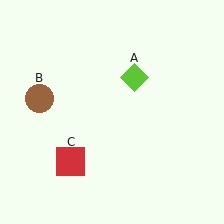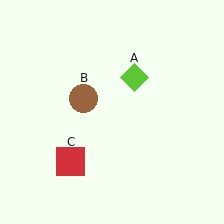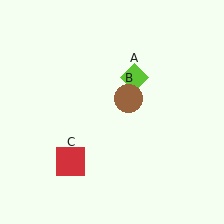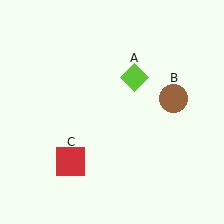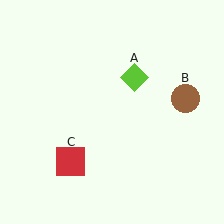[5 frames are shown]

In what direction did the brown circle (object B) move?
The brown circle (object B) moved right.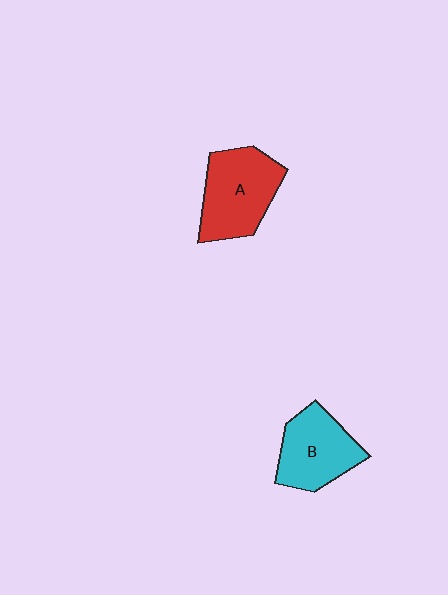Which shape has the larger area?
Shape A (red).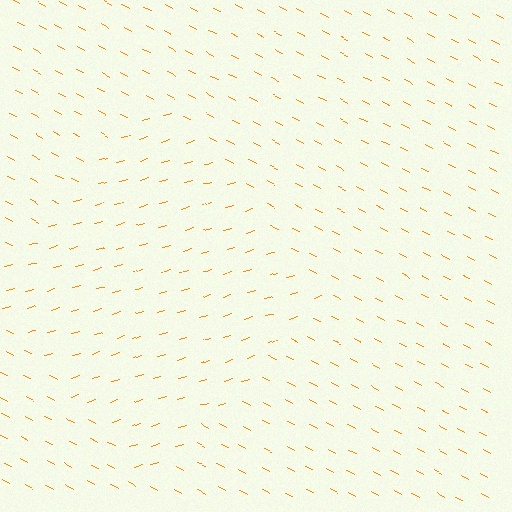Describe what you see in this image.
The image is filled with small orange line segments. A diamond region in the image has lines oriented differently from the surrounding lines, creating a visible texture boundary.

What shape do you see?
I see a diamond.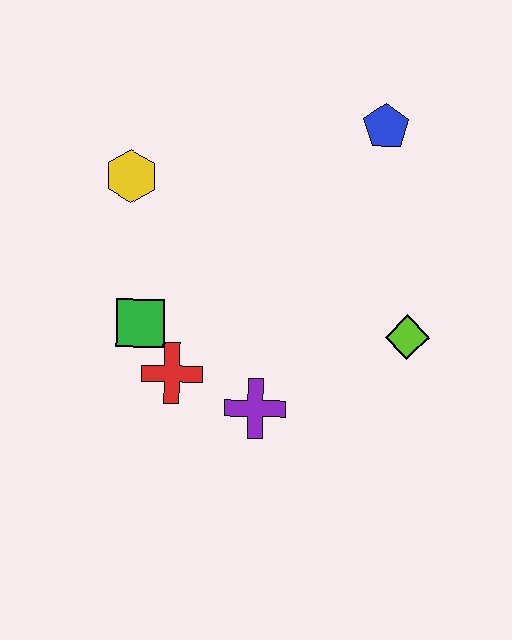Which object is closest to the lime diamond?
The purple cross is closest to the lime diamond.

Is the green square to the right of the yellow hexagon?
Yes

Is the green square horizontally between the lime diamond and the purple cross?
No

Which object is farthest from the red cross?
The blue pentagon is farthest from the red cross.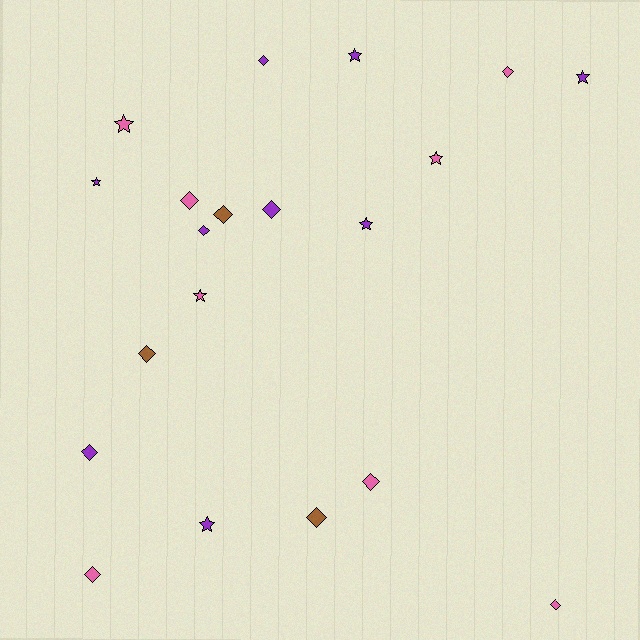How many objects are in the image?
There are 20 objects.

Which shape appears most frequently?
Diamond, with 12 objects.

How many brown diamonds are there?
There are 3 brown diamonds.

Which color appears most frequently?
Purple, with 9 objects.